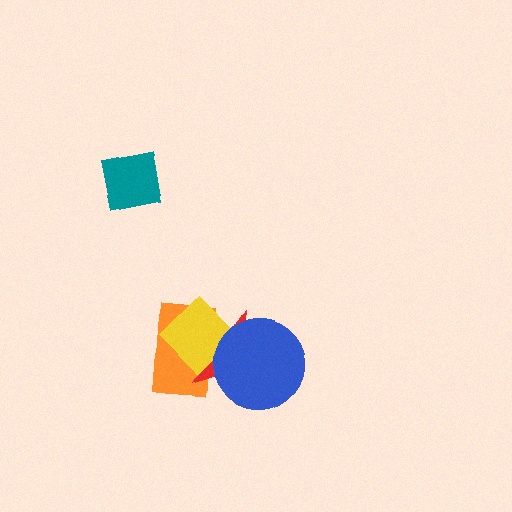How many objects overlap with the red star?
3 objects overlap with the red star.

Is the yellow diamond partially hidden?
Yes, it is partially covered by another shape.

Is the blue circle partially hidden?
No, no other shape covers it.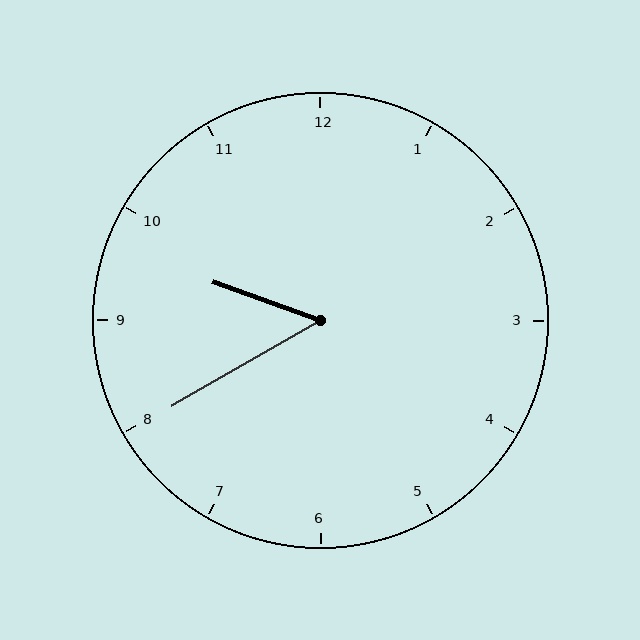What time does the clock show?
9:40.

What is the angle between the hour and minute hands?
Approximately 50 degrees.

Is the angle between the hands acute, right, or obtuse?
It is acute.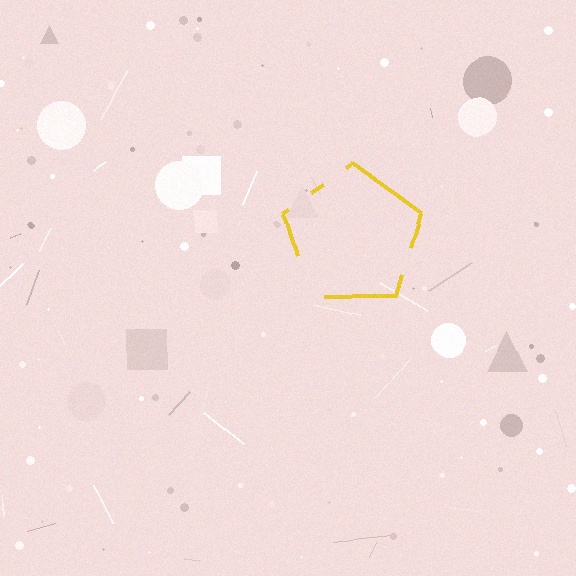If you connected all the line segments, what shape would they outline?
They would outline a pentagon.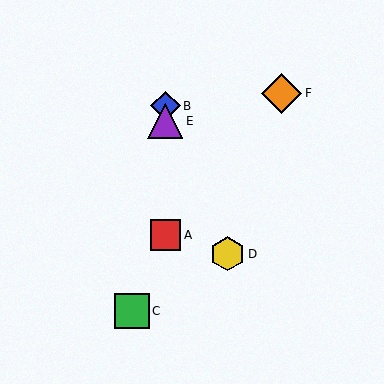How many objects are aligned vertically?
3 objects (A, B, E) are aligned vertically.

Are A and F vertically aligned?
No, A is at x≈165 and F is at x≈282.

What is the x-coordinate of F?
Object F is at x≈282.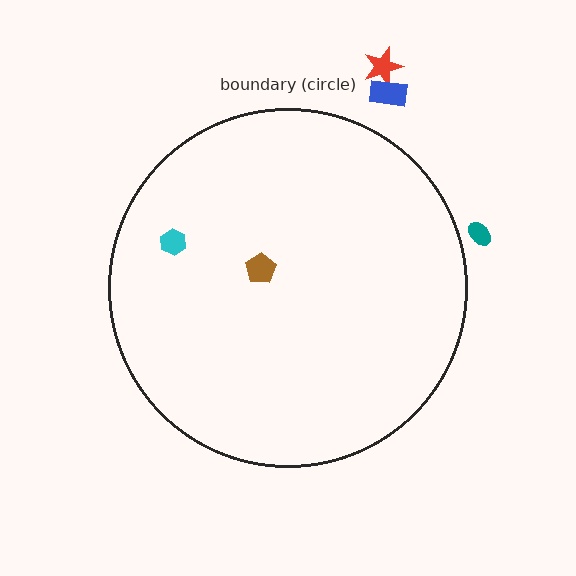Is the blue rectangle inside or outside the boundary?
Outside.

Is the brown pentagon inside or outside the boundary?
Inside.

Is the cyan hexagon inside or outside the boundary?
Inside.